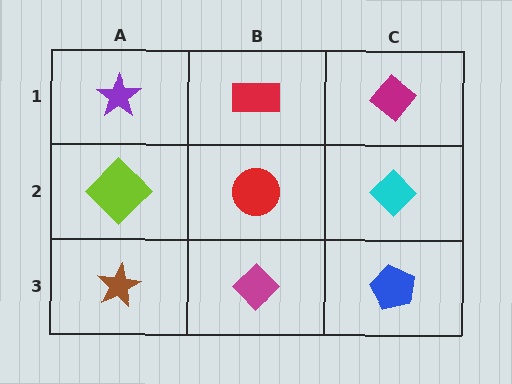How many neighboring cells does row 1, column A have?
2.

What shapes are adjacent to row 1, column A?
A lime diamond (row 2, column A), a red rectangle (row 1, column B).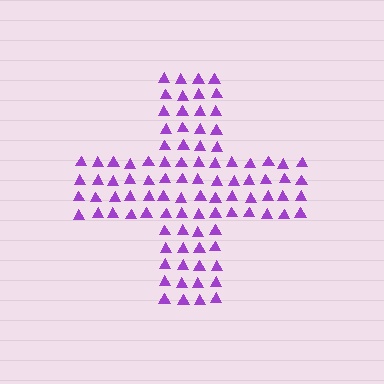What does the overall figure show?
The overall figure shows a cross.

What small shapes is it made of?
It is made of small triangles.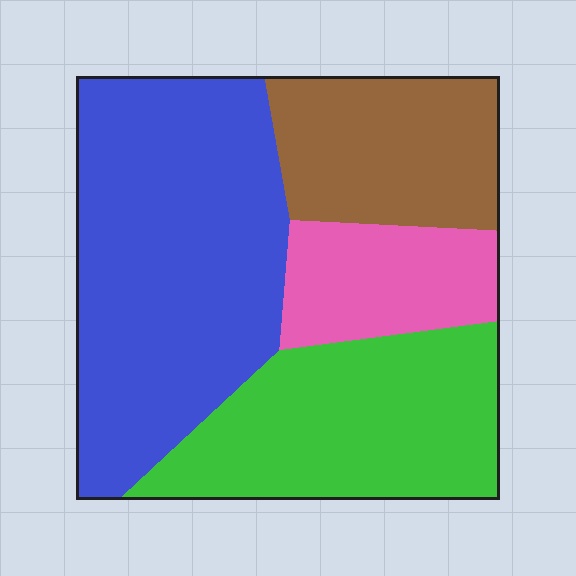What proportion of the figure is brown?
Brown takes up about one fifth (1/5) of the figure.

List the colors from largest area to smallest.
From largest to smallest: blue, green, brown, pink.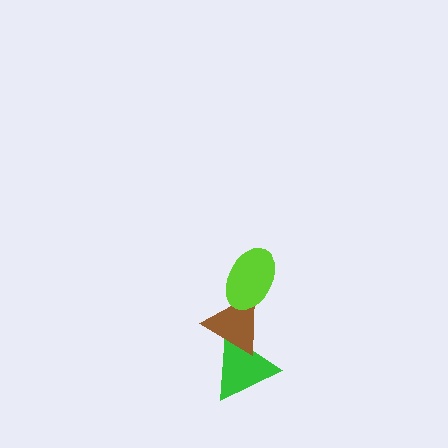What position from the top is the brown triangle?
The brown triangle is 2nd from the top.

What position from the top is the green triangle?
The green triangle is 3rd from the top.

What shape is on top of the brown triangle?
The lime ellipse is on top of the brown triangle.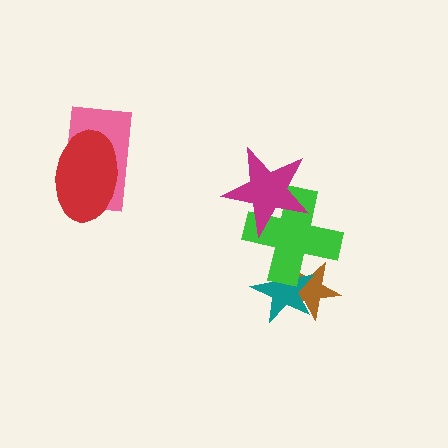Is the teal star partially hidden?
Yes, it is partially covered by another shape.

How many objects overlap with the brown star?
2 objects overlap with the brown star.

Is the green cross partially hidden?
Yes, it is partially covered by another shape.